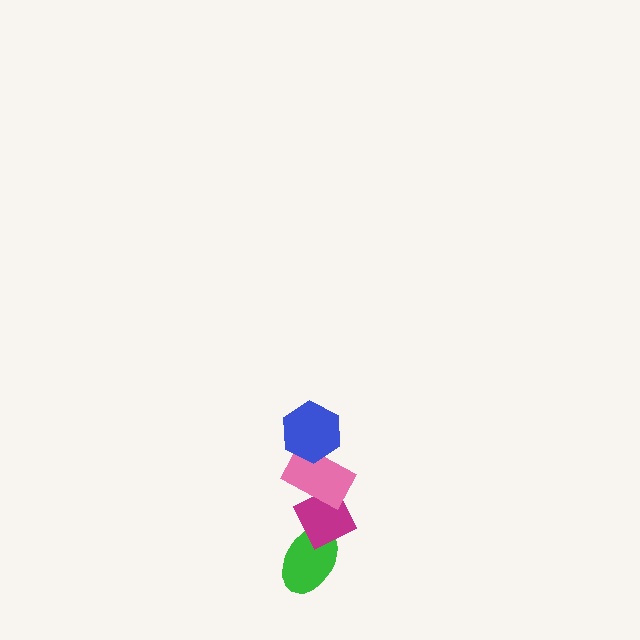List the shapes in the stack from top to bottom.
From top to bottom: the blue hexagon, the pink rectangle, the magenta diamond, the green ellipse.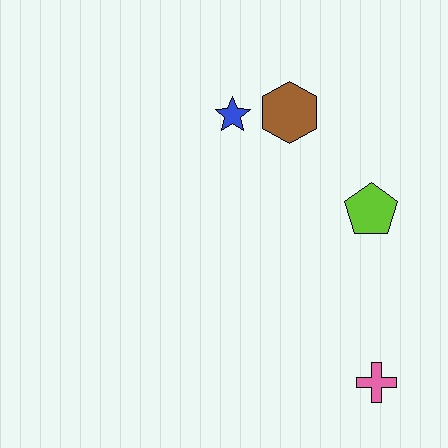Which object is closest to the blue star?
The brown hexagon is closest to the blue star.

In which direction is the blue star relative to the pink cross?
The blue star is above the pink cross.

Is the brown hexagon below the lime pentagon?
No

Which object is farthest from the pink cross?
The blue star is farthest from the pink cross.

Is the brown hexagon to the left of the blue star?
No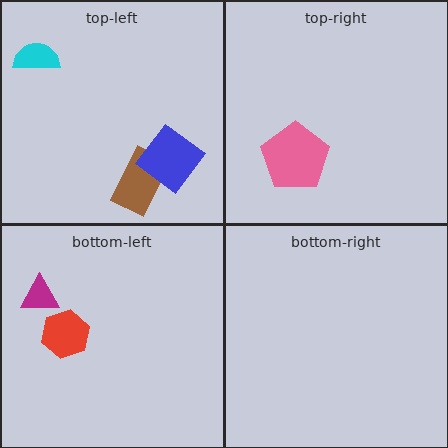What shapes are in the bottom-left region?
The red hexagon, the magenta triangle.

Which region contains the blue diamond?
The top-left region.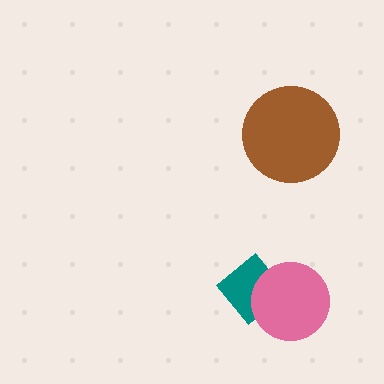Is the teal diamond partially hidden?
Yes, it is partially covered by another shape.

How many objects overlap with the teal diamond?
1 object overlaps with the teal diamond.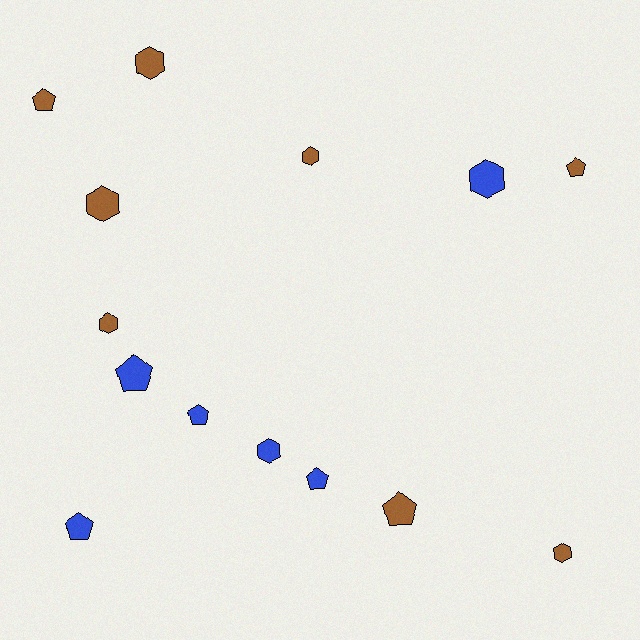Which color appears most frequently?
Brown, with 8 objects.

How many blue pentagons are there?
There are 4 blue pentagons.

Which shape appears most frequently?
Pentagon, with 7 objects.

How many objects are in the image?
There are 14 objects.